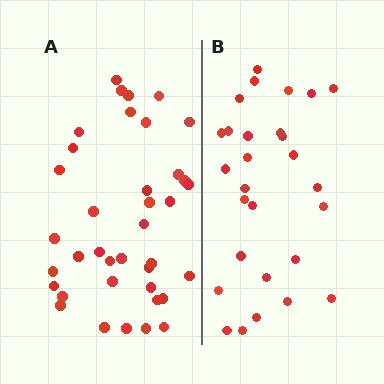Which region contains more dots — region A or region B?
Region A (the left region) has more dots.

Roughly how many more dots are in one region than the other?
Region A has roughly 10 or so more dots than region B.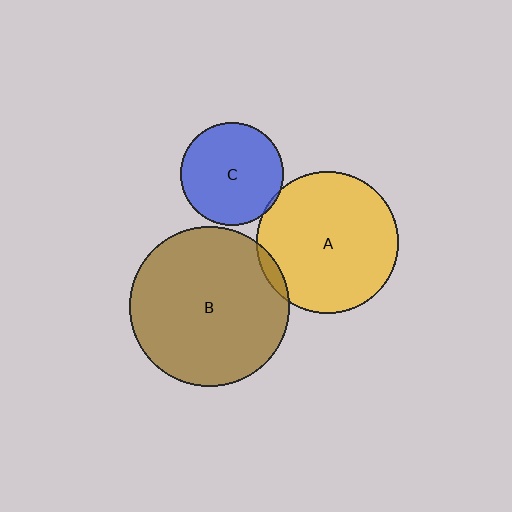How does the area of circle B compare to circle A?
Approximately 1.3 times.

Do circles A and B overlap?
Yes.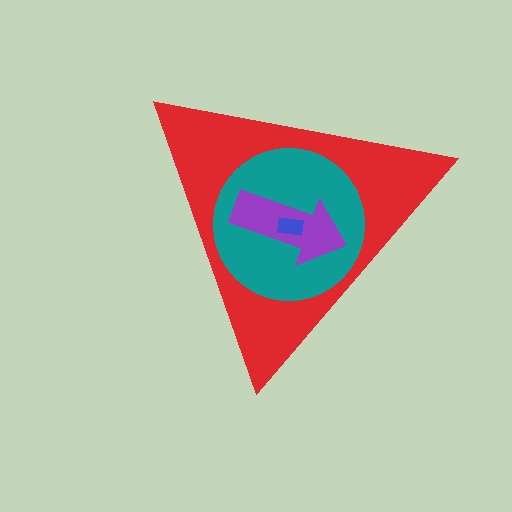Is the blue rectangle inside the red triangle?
Yes.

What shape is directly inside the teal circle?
The purple arrow.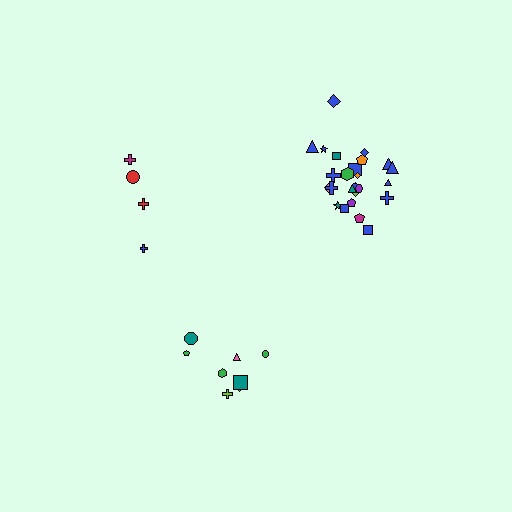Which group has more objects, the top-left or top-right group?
The top-right group.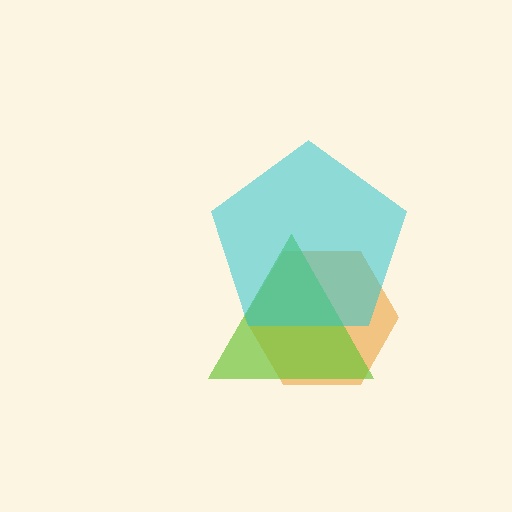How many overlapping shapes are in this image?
There are 3 overlapping shapes in the image.